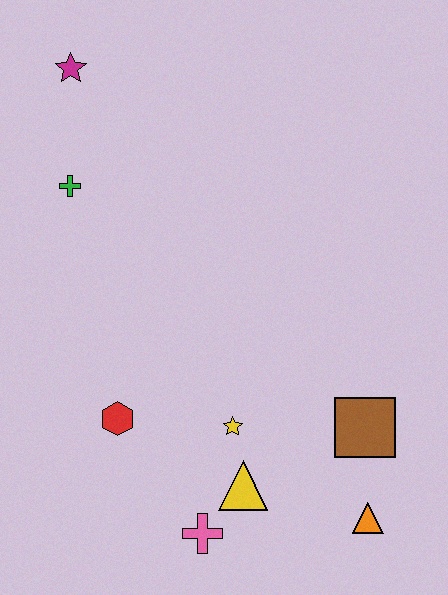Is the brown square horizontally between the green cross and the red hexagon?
No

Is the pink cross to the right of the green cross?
Yes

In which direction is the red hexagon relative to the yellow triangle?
The red hexagon is to the left of the yellow triangle.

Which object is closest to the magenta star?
The green cross is closest to the magenta star.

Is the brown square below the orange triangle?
No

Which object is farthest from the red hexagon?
The magenta star is farthest from the red hexagon.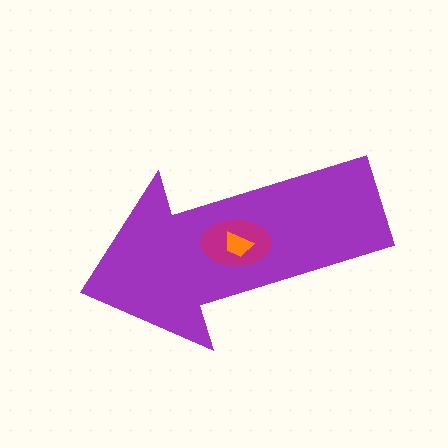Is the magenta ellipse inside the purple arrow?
Yes.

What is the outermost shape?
The purple arrow.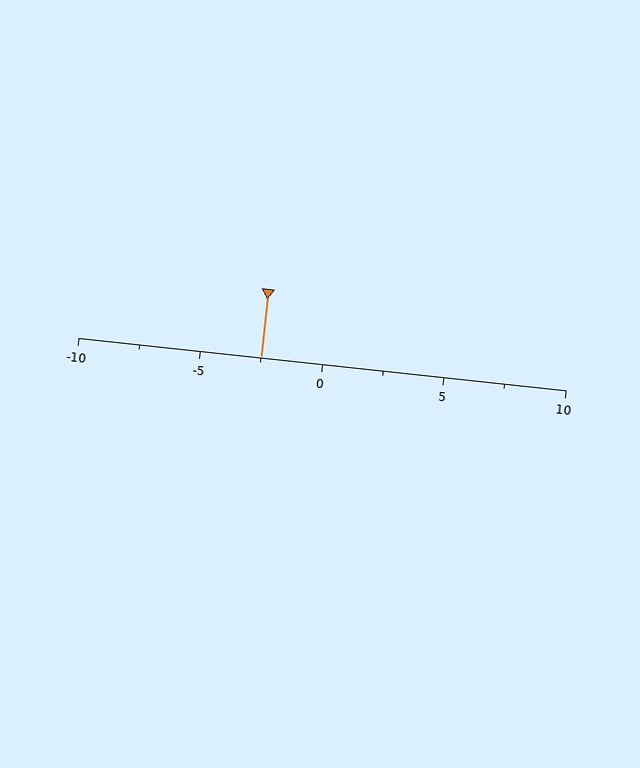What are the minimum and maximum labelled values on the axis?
The axis runs from -10 to 10.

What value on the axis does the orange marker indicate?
The marker indicates approximately -2.5.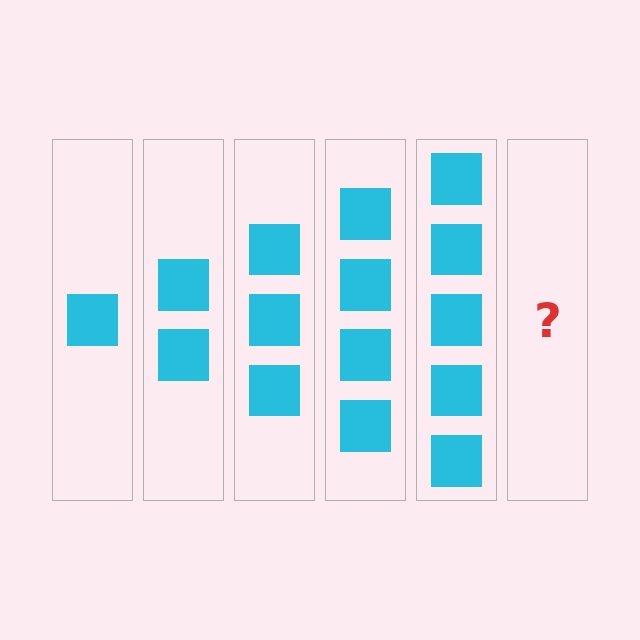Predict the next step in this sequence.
The next step is 6 squares.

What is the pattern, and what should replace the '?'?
The pattern is that each step adds one more square. The '?' should be 6 squares.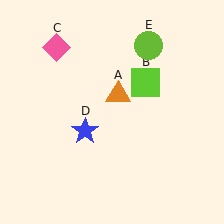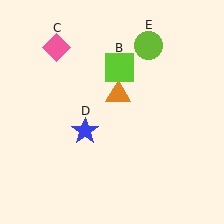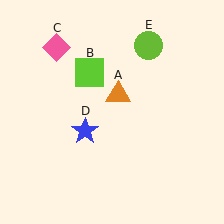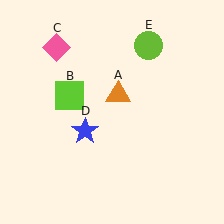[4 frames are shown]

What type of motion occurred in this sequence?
The lime square (object B) rotated counterclockwise around the center of the scene.